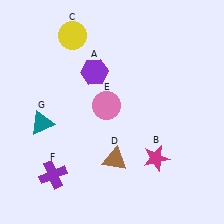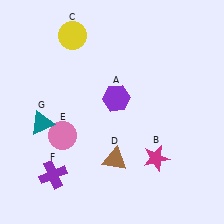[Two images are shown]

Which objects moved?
The objects that moved are: the purple hexagon (A), the pink circle (E).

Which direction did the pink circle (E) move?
The pink circle (E) moved left.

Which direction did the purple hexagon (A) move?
The purple hexagon (A) moved down.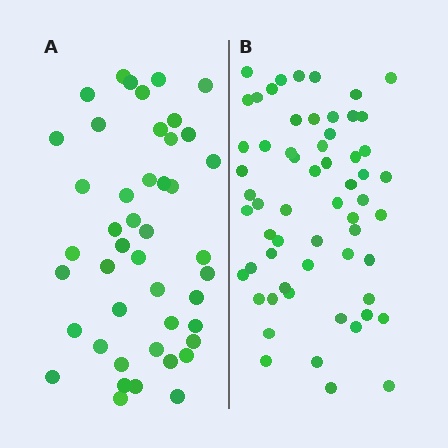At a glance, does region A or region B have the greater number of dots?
Region B (the right region) has more dots.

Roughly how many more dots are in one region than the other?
Region B has approximately 15 more dots than region A.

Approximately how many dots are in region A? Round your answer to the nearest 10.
About 40 dots. (The exact count is 45, which rounds to 40.)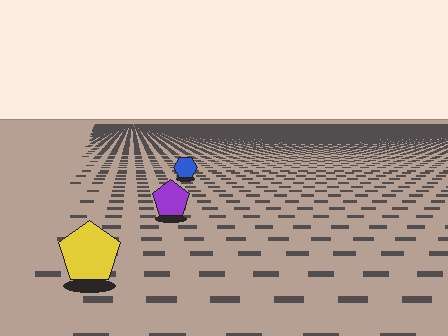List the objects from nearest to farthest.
From nearest to farthest: the yellow pentagon, the purple pentagon, the blue hexagon.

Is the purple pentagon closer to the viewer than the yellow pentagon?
No. The yellow pentagon is closer — you can tell from the texture gradient: the ground texture is coarser near it.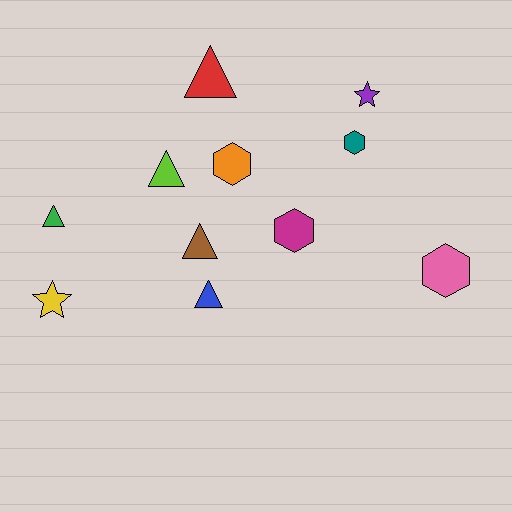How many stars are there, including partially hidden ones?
There are 2 stars.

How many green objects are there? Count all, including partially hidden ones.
There is 1 green object.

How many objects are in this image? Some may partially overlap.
There are 11 objects.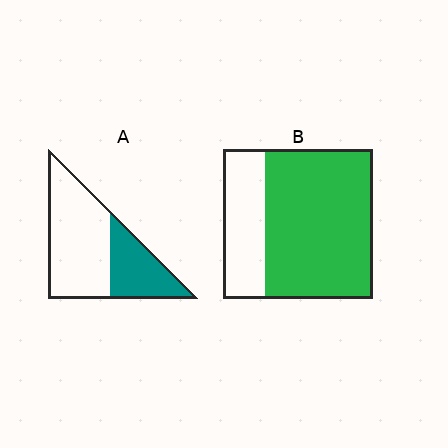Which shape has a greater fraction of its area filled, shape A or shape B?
Shape B.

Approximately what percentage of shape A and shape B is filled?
A is approximately 35% and B is approximately 70%.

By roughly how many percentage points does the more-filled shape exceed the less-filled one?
By roughly 35 percentage points (B over A).